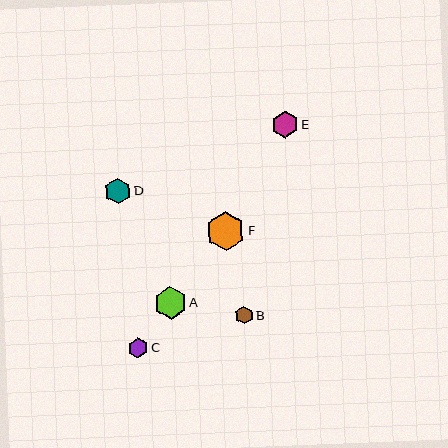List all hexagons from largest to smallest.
From largest to smallest: F, A, E, D, C, B.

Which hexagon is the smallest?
Hexagon B is the smallest with a size of approximately 18 pixels.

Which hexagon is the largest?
Hexagon F is the largest with a size of approximately 39 pixels.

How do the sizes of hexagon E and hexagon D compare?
Hexagon E and hexagon D are approximately the same size.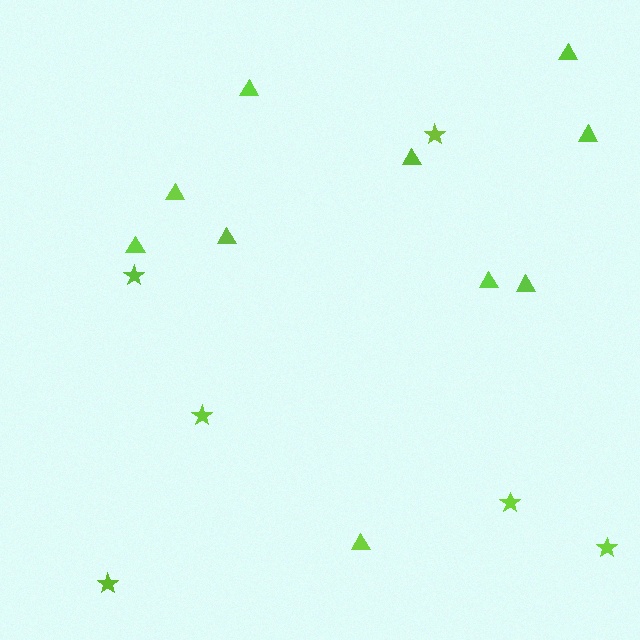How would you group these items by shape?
There are 2 groups: one group of triangles (10) and one group of stars (6).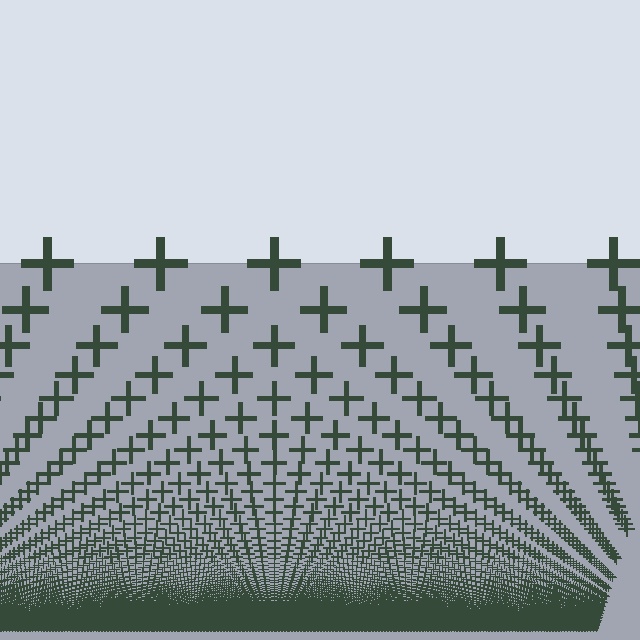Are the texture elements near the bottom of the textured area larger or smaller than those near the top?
Smaller. The gradient is inverted — elements near the bottom are smaller and denser.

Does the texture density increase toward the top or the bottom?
Density increases toward the bottom.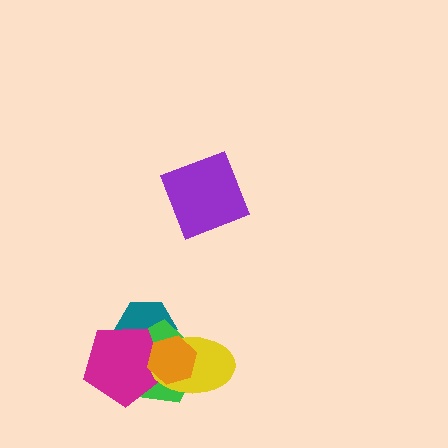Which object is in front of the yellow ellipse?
The orange hexagon is in front of the yellow ellipse.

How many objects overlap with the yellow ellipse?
4 objects overlap with the yellow ellipse.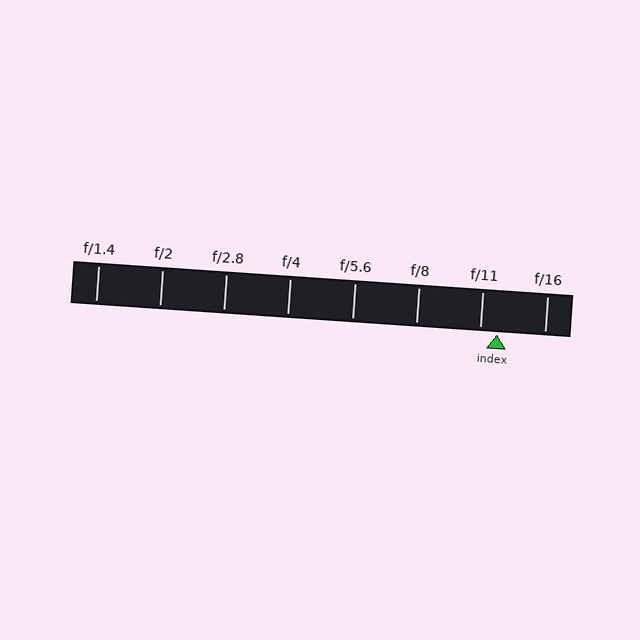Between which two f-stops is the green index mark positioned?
The index mark is between f/11 and f/16.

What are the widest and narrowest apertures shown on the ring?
The widest aperture shown is f/1.4 and the narrowest is f/16.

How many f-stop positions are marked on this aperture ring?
There are 8 f-stop positions marked.